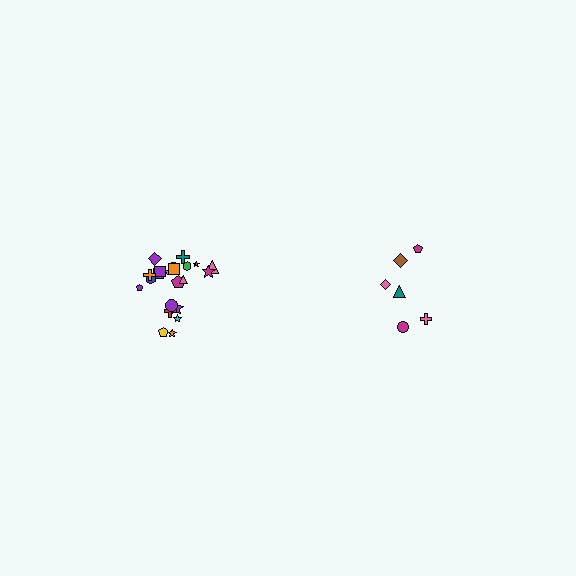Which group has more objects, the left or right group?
The left group.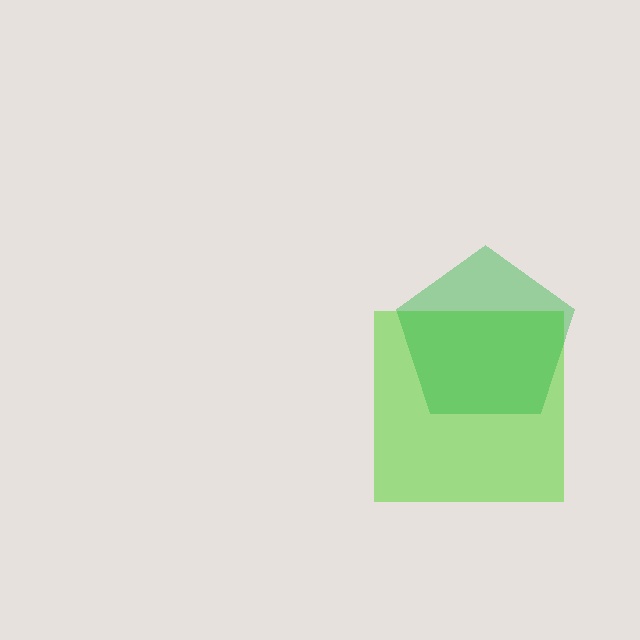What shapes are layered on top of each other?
The layered shapes are: a lime square, a green pentagon.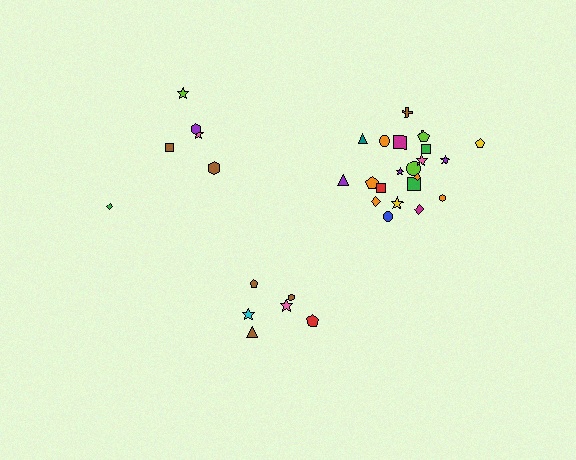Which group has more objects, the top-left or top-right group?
The top-right group.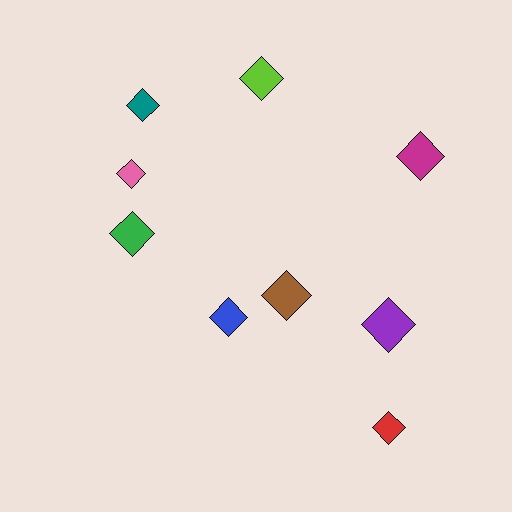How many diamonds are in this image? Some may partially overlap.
There are 9 diamonds.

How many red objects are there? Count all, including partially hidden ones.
There is 1 red object.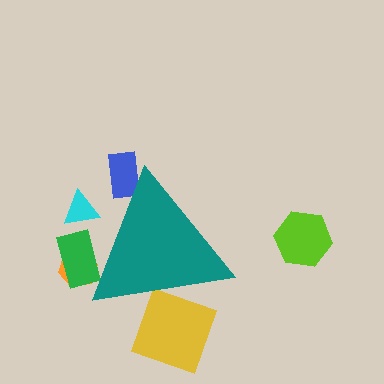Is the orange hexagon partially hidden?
Yes, the orange hexagon is partially hidden behind the teal triangle.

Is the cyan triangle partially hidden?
Yes, the cyan triangle is partially hidden behind the teal triangle.